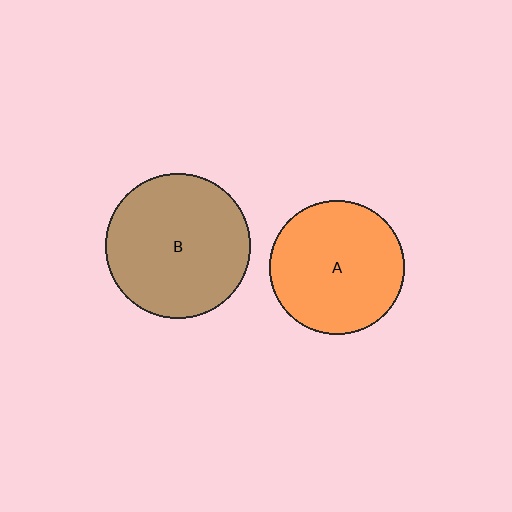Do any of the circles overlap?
No, none of the circles overlap.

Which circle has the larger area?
Circle B (brown).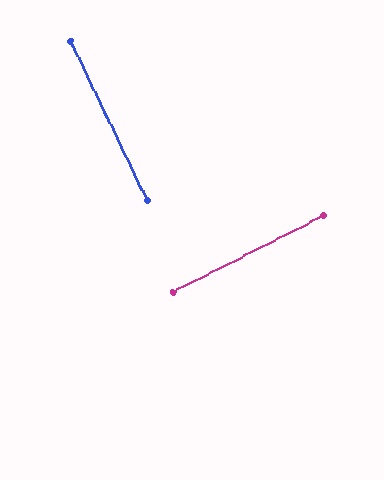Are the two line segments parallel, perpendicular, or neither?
Perpendicular — they meet at approximately 89°.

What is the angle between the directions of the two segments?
Approximately 89 degrees.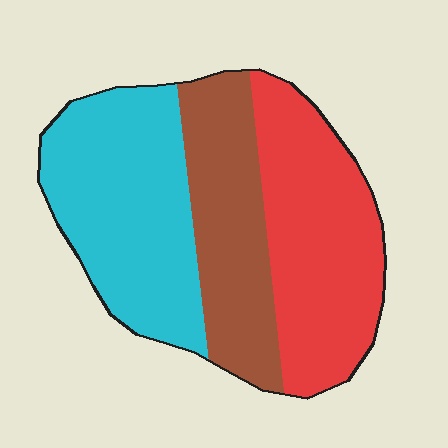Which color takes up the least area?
Brown, at roughly 25%.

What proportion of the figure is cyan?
Cyan takes up between a quarter and a half of the figure.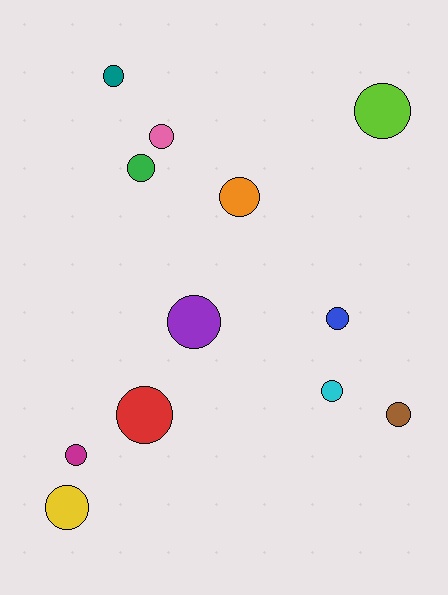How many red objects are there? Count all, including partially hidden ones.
There is 1 red object.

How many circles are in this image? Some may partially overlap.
There are 12 circles.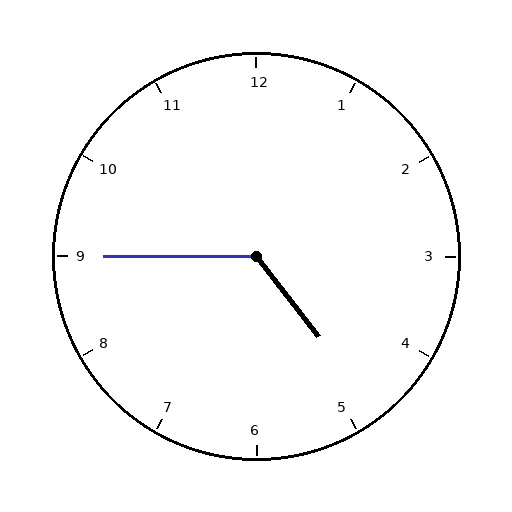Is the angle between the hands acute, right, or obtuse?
It is obtuse.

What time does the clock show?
4:45.